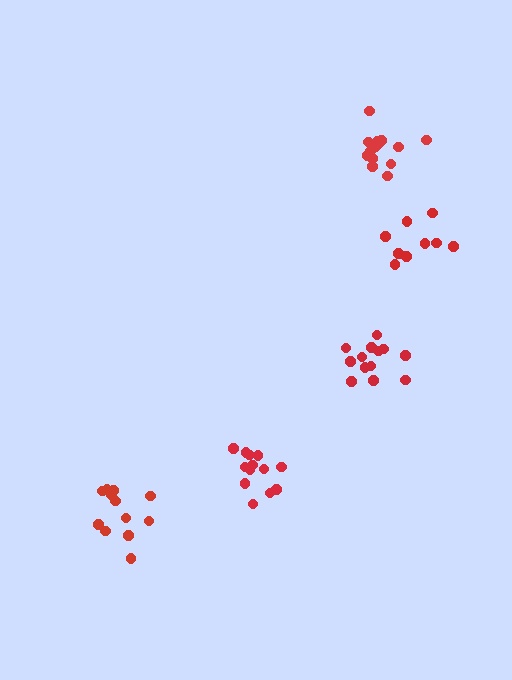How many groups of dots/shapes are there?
There are 5 groups.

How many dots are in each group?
Group 1: 13 dots, Group 2: 13 dots, Group 3: 14 dots, Group 4: 12 dots, Group 5: 9 dots (61 total).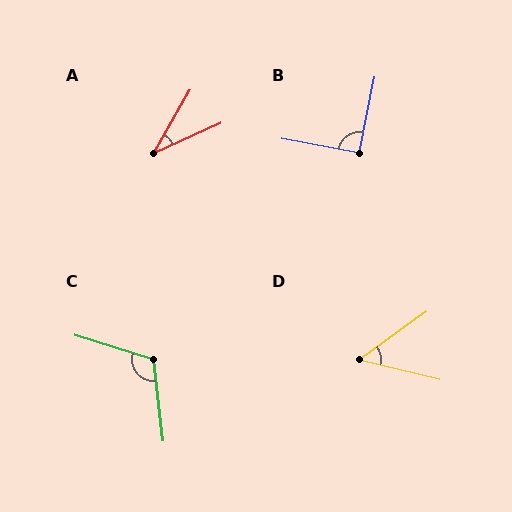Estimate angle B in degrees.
Approximately 91 degrees.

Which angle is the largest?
C, at approximately 114 degrees.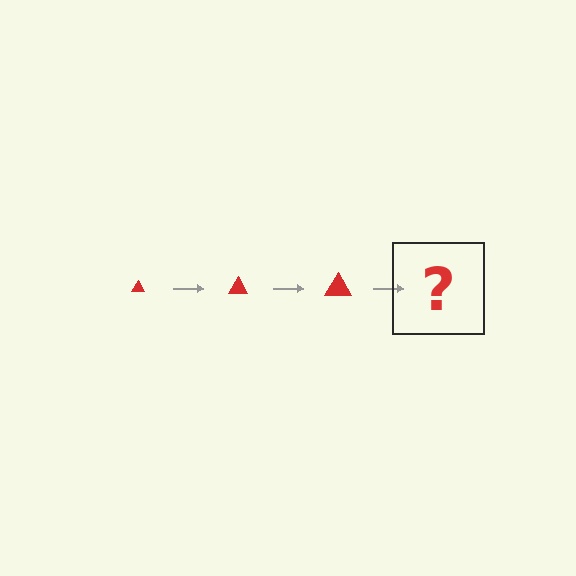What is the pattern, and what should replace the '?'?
The pattern is that the triangle gets progressively larger each step. The '?' should be a red triangle, larger than the previous one.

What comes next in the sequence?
The next element should be a red triangle, larger than the previous one.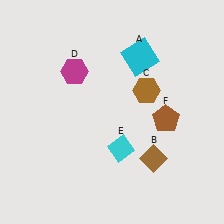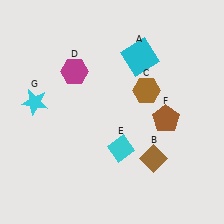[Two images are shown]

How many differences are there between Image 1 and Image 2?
There is 1 difference between the two images.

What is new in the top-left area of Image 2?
A cyan star (G) was added in the top-left area of Image 2.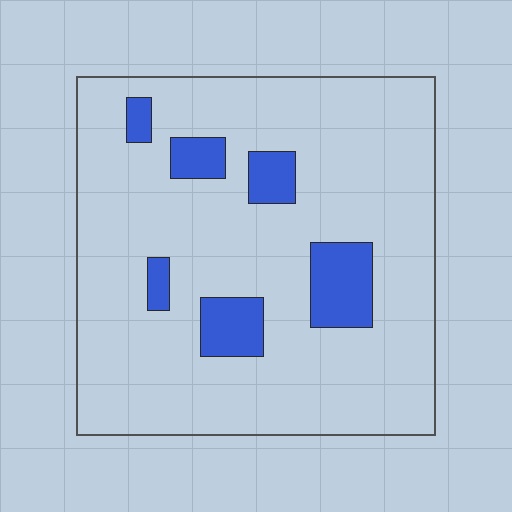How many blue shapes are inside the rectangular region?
6.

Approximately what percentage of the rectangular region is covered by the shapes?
Approximately 15%.